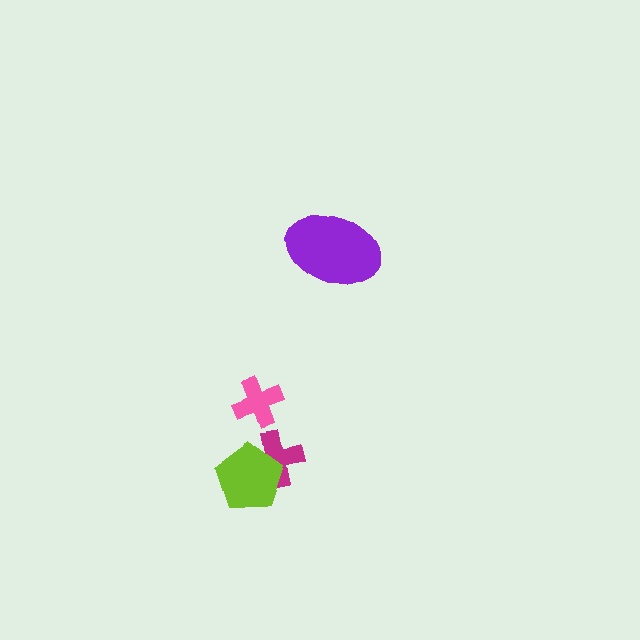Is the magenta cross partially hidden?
Yes, it is partially covered by another shape.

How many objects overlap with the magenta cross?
1 object overlaps with the magenta cross.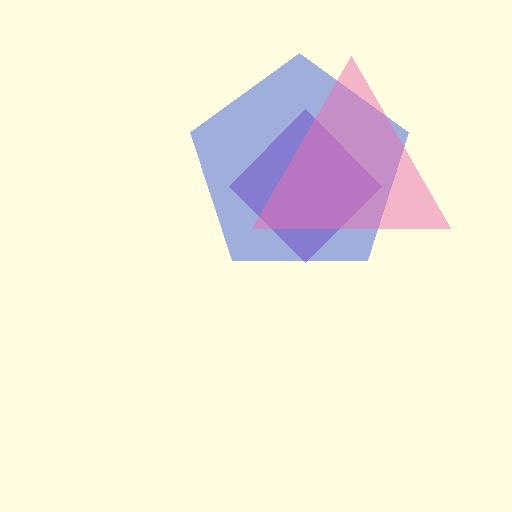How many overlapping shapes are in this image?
There are 3 overlapping shapes in the image.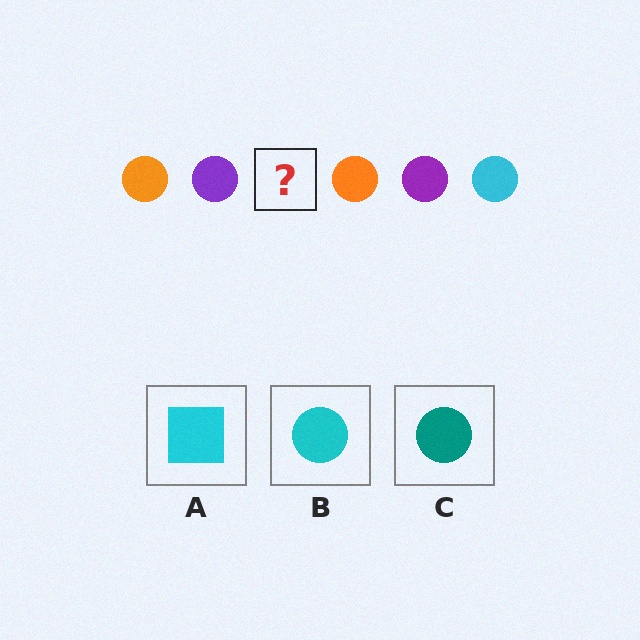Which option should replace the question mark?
Option B.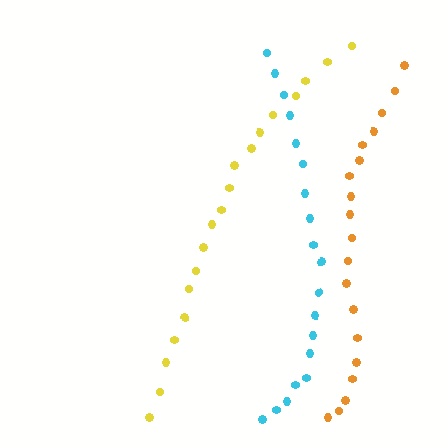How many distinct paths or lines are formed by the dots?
There are 3 distinct paths.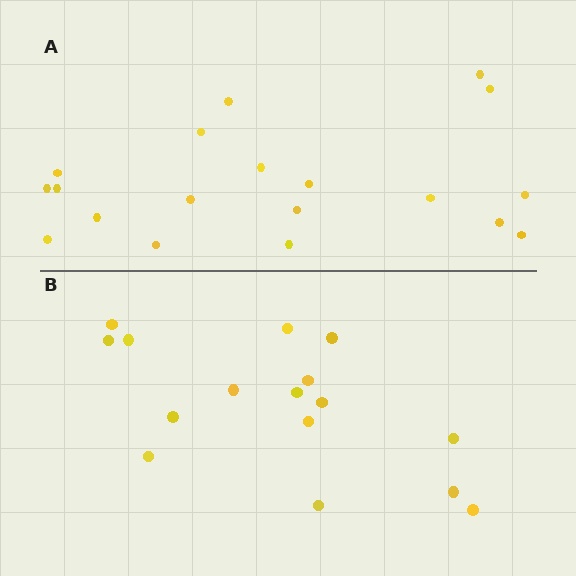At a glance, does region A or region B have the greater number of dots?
Region A (the top region) has more dots.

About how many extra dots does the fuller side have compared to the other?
Region A has just a few more — roughly 2 or 3 more dots than region B.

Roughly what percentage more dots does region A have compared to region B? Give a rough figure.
About 20% more.